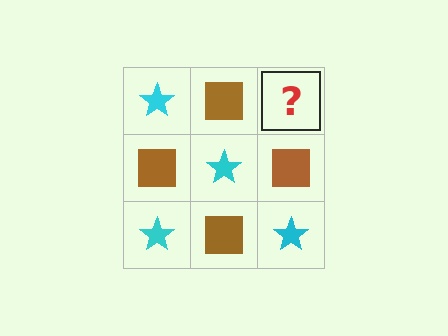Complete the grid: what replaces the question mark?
The question mark should be replaced with a cyan star.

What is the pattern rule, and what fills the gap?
The rule is that it alternates cyan star and brown square in a checkerboard pattern. The gap should be filled with a cyan star.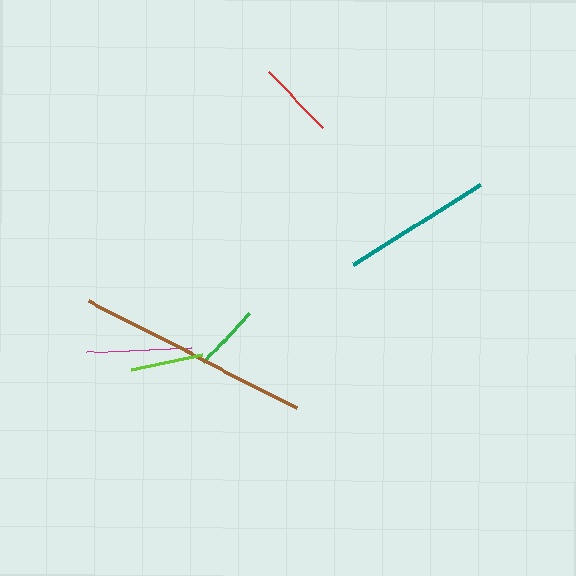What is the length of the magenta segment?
The magenta segment is approximately 104 pixels long.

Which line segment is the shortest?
The green line is the shortest at approximately 67 pixels.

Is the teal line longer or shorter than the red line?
The teal line is longer than the red line.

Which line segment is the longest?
The brown line is the longest at approximately 234 pixels.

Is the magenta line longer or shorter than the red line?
The magenta line is longer than the red line.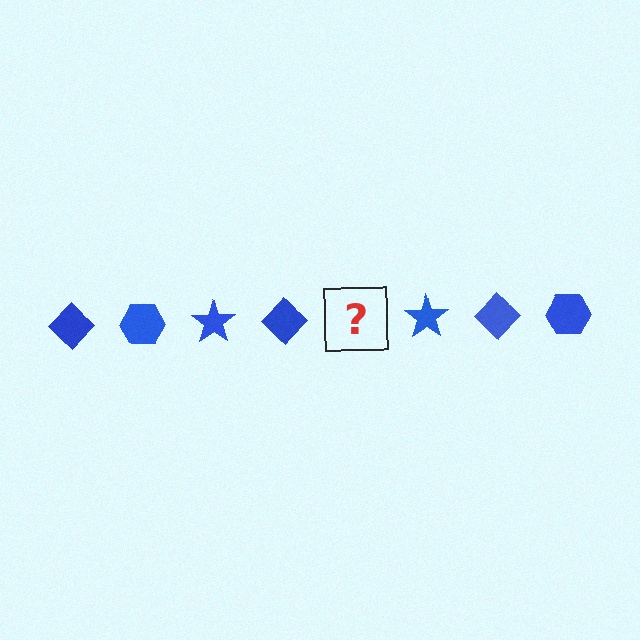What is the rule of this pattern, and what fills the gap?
The rule is that the pattern cycles through diamond, hexagon, star shapes in blue. The gap should be filled with a blue hexagon.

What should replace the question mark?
The question mark should be replaced with a blue hexagon.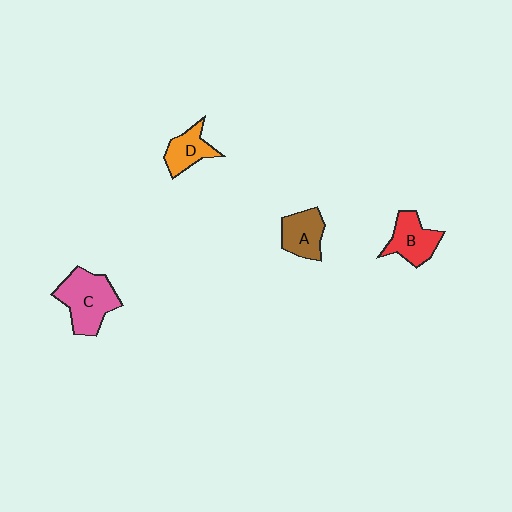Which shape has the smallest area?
Shape D (orange).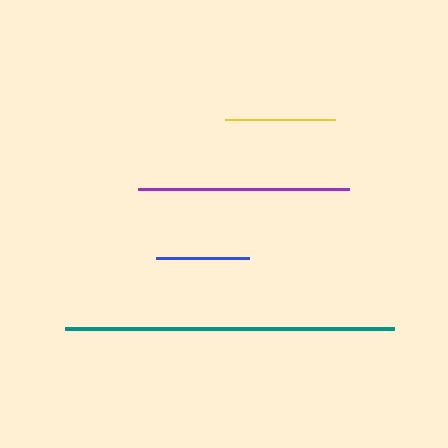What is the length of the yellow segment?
The yellow segment is approximately 111 pixels long.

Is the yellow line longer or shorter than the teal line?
The teal line is longer than the yellow line.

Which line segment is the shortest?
The blue line is the shortest at approximately 93 pixels.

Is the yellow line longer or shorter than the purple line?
The purple line is longer than the yellow line.